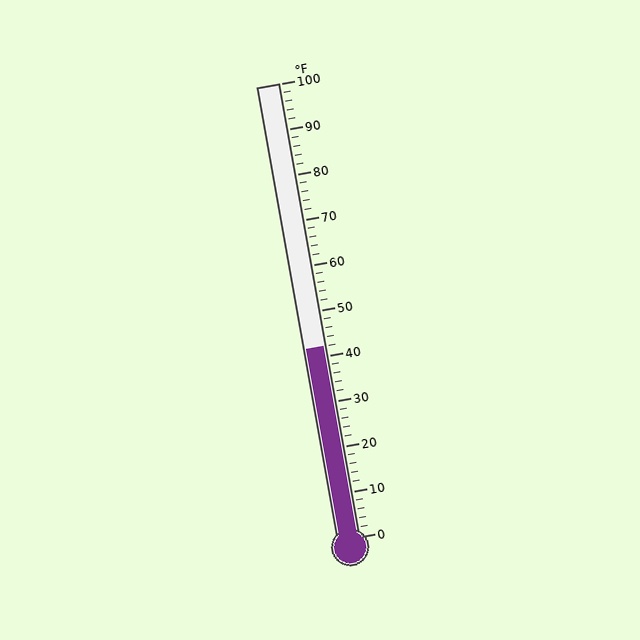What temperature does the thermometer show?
The thermometer shows approximately 42°F.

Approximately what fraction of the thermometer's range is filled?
The thermometer is filled to approximately 40% of its range.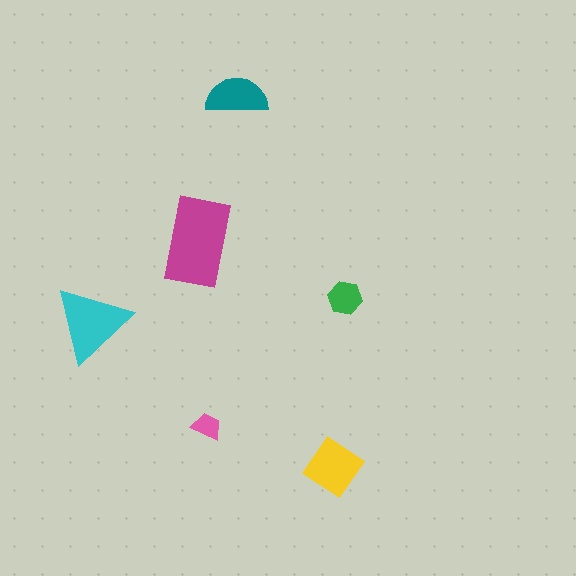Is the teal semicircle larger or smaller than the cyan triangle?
Smaller.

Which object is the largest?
The magenta rectangle.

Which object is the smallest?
The pink trapezoid.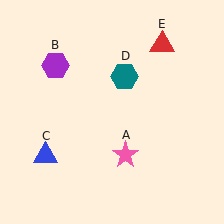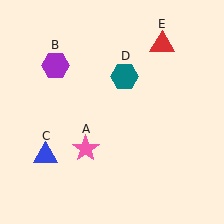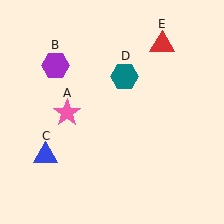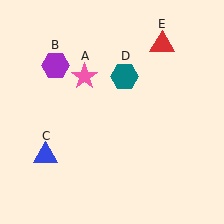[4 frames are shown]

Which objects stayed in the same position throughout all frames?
Purple hexagon (object B) and blue triangle (object C) and teal hexagon (object D) and red triangle (object E) remained stationary.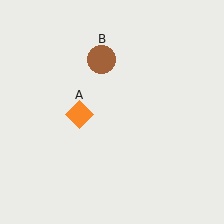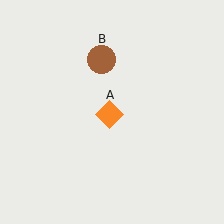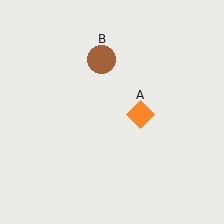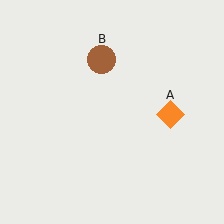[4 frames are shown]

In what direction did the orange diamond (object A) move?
The orange diamond (object A) moved right.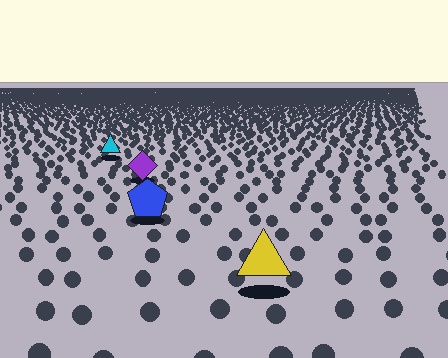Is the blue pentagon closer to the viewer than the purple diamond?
Yes. The blue pentagon is closer — you can tell from the texture gradient: the ground texture is coarser near it.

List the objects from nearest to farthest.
From nearest to farthest: the yellow triangle, the blue pentagon, the purple diamond, the cyan triangle.